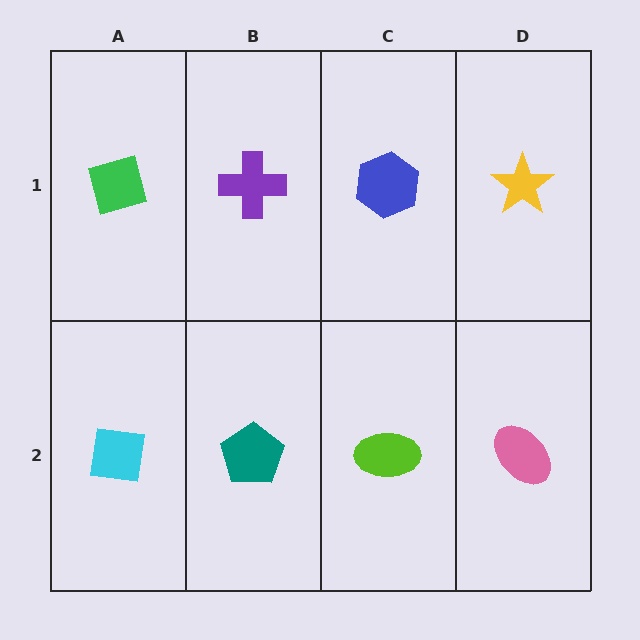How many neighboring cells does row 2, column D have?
2.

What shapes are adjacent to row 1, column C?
A lime ellipse (row 2, column C), a purple cross (row 1, column B), a yellow star (row 1, column D).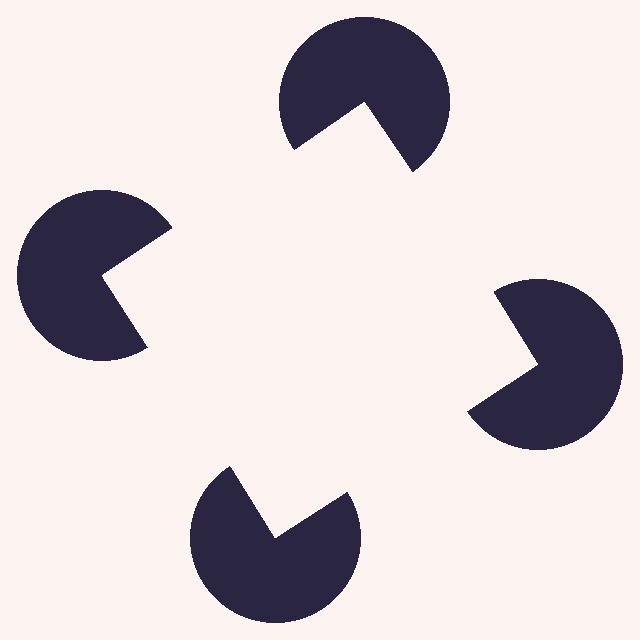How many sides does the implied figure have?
4 sides.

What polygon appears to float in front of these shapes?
An illusory square — its edges are inferred from the aligned wedge cuts in the pac-man discs, not physically drawn.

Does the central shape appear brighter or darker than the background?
It typically appears slightly brighter than the background, even though no actual brightness change is drawn.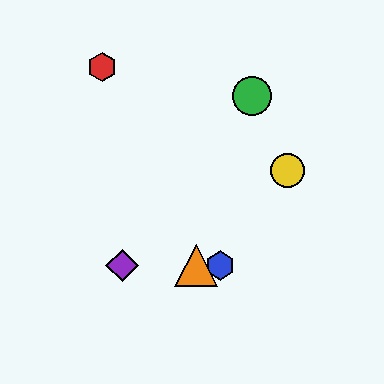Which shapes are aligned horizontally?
The blue hexagon, the purple diamond, the orange triangle are aligned horizontally.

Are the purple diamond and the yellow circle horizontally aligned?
No, the purple diamond is at y≈265 and the yellow circle is at y≈170.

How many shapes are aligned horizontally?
3 shapes (the blue hexagon, the purple diamond, the orange triangle) are aligned horizontally.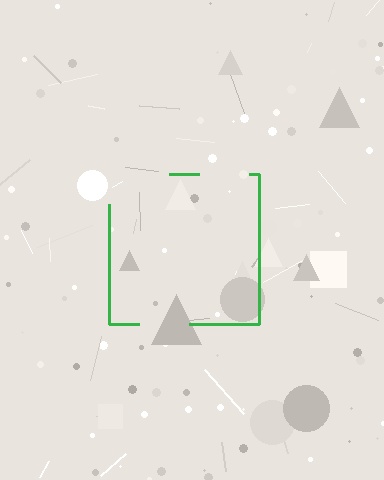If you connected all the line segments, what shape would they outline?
They would outline a square.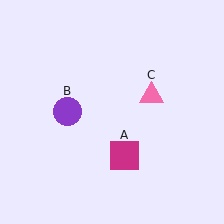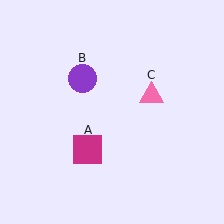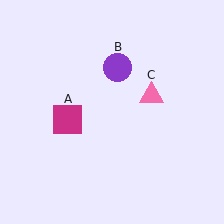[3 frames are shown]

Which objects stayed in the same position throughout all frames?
Pink triangle (object C) remained stationary.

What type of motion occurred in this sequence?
The magenta square (object A), purple circle (object B) rotated clockwise around the center of the scene.